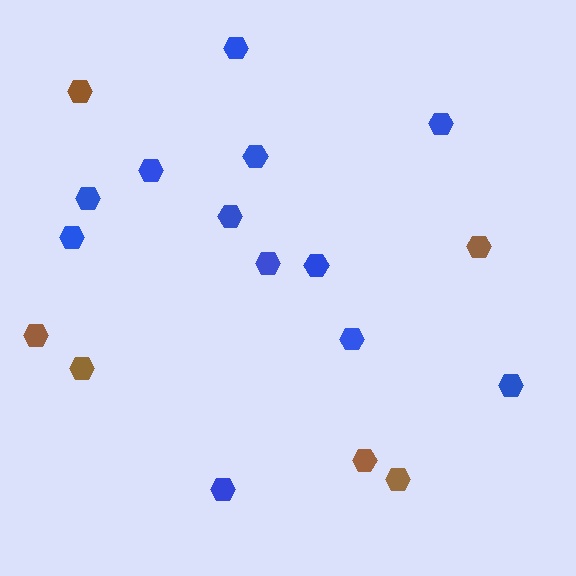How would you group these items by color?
There are 2 groups: one group of brown hexagons (6) and one group of blue hexagons (12).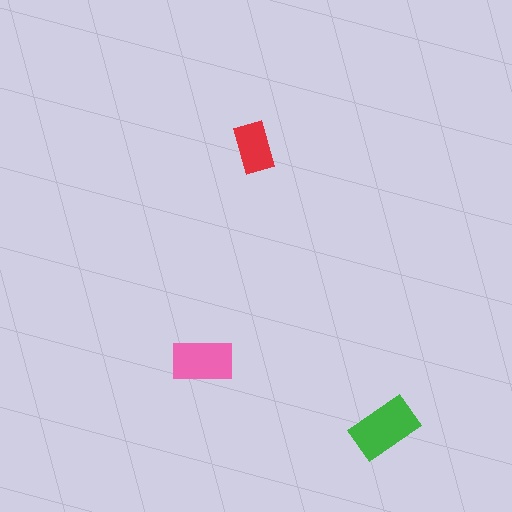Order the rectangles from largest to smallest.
the green one, the pink one, the red one.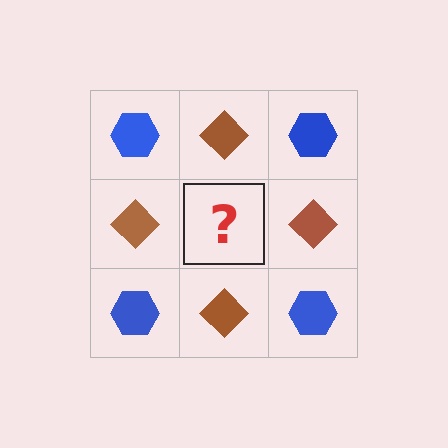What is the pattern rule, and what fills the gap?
The rule is that it alternates blue hexagon and brown diamond in a checkerboard pattern. The gap should be filled with a blue hexagon.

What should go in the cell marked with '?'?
The missing cell should contain a blue hexagon.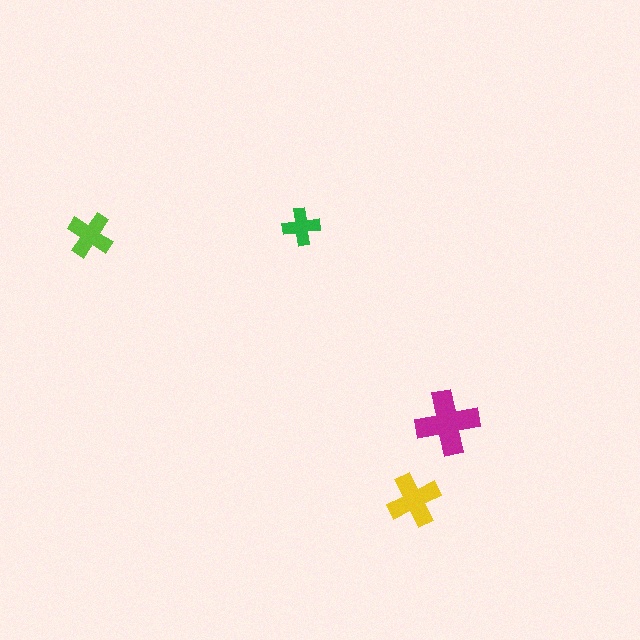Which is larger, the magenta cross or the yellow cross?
The magenta one.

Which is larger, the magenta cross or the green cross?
The magenta one.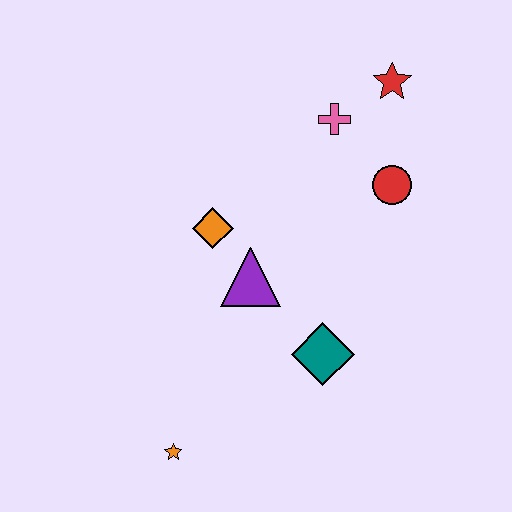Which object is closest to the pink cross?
The red star is closest to the pink cross.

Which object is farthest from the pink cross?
The orange star is farthest from the pink cross.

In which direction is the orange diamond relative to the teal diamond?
The orange diamond is above the teal diamond.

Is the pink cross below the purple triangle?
No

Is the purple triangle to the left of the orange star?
No